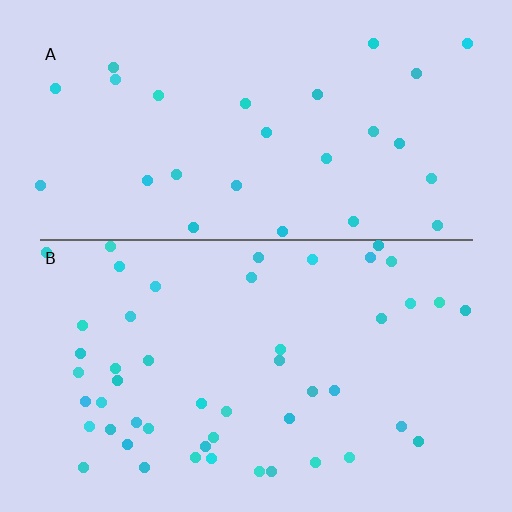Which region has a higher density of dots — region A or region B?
B (the bottom).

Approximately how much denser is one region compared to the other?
Approximately 1.8× — region B over region A.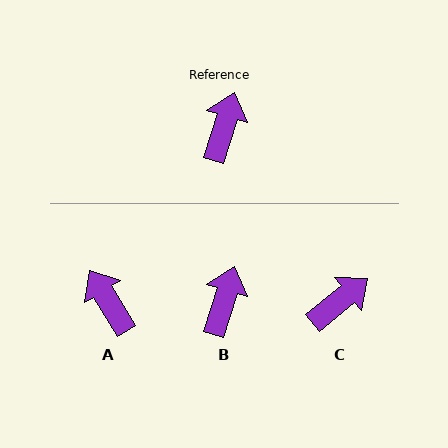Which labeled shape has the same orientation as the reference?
B.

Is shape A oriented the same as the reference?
No, it is off by about 49 degrees.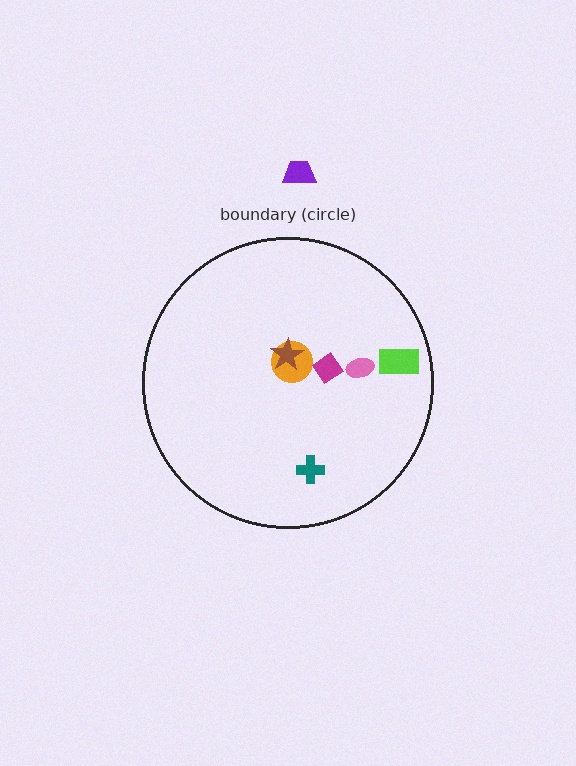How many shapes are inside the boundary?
6 inside, 1 outside.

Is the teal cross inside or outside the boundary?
Inside.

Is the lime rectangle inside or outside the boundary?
Inside.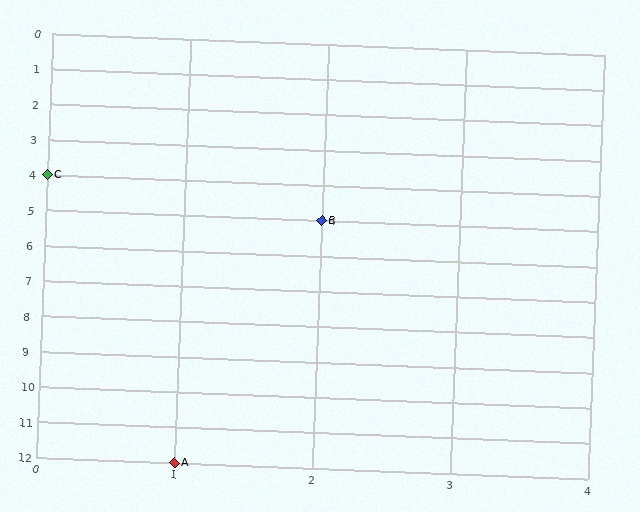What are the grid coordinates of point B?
Point B is at grid coordinates (2, 5).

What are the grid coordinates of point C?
Point C is at grid coordinates (0, 4).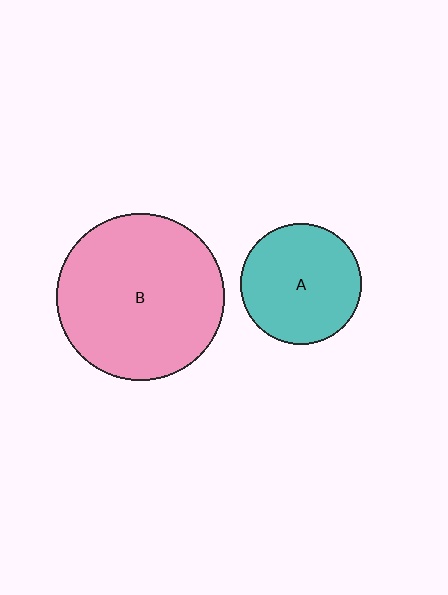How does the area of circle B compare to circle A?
Approximately 1.9 times.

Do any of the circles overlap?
No, none of the circles overlap.